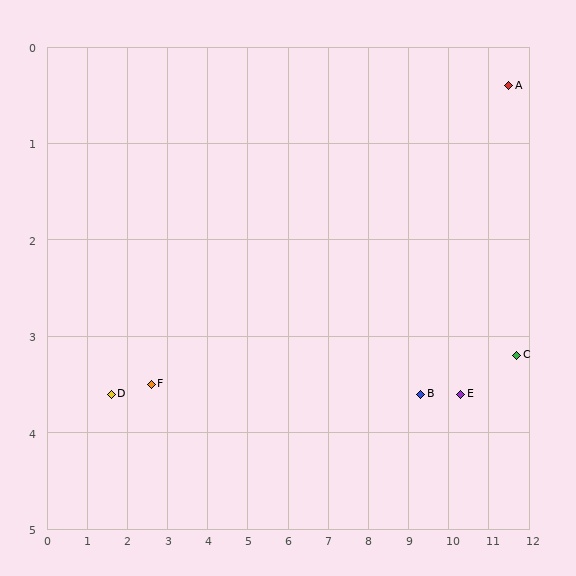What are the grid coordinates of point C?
Point C is at approximately (11.7, 3.2).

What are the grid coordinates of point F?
Point F is at approximately (2.6, 3.5).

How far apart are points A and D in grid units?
Points A and D are about 10.4 grid units apart.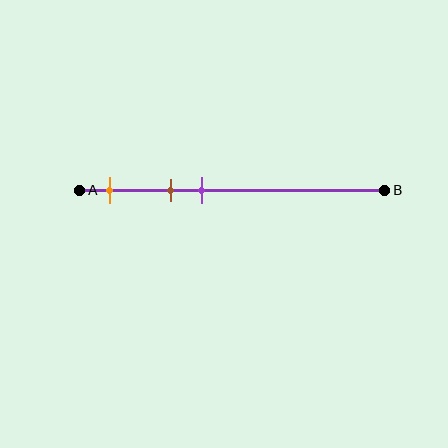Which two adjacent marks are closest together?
The brown and purple marks are the closest adjacent pair.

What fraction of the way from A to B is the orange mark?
The orange mark is approximately 10% (0.1) of the way from A to B.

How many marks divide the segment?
There are 3 marks dividing the segment.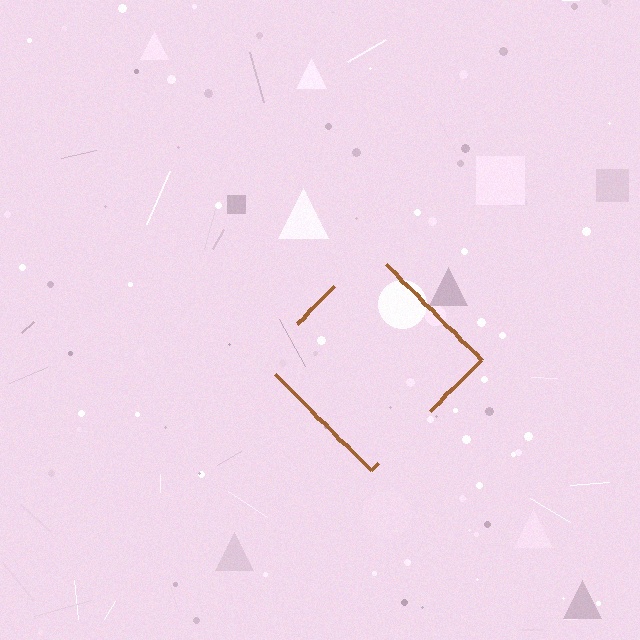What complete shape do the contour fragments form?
The contour fragments form a diamond.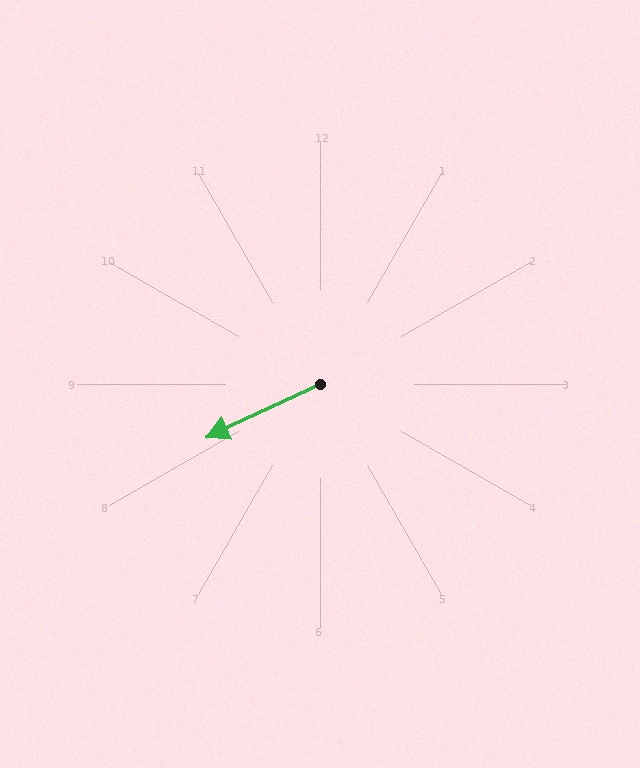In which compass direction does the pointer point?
Southwest.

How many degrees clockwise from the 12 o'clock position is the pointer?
Approximately 245 degrees.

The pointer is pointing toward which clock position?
Roughly 8 o'clock.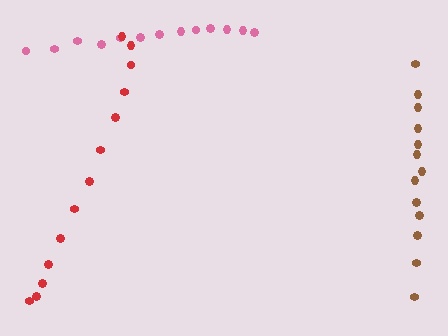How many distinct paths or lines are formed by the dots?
There are 3 distinct paths.